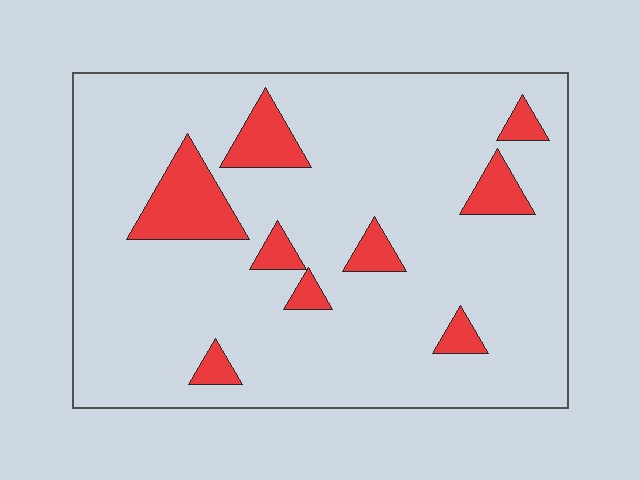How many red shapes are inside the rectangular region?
9.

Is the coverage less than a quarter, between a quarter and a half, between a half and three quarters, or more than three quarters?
Less than a quarter.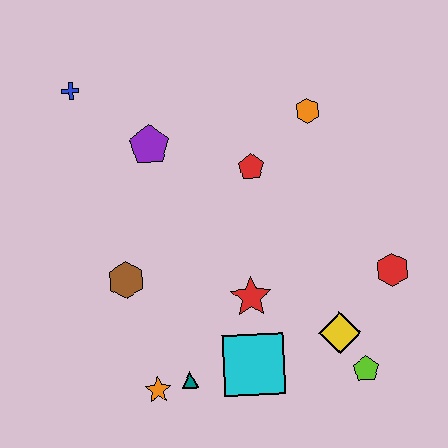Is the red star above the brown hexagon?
No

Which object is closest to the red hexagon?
The yellow diamond is closest to the red hexagon.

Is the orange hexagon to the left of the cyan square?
No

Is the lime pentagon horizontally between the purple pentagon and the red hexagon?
Yes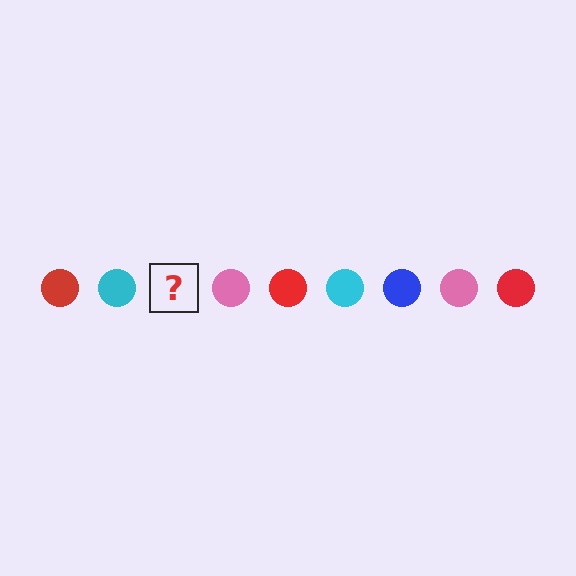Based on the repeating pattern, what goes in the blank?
The blank should be a blue circle.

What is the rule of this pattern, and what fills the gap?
The rule is that the pattern cycles through red, cyan, blue, pink circles. The gap should be filled with a blue circle.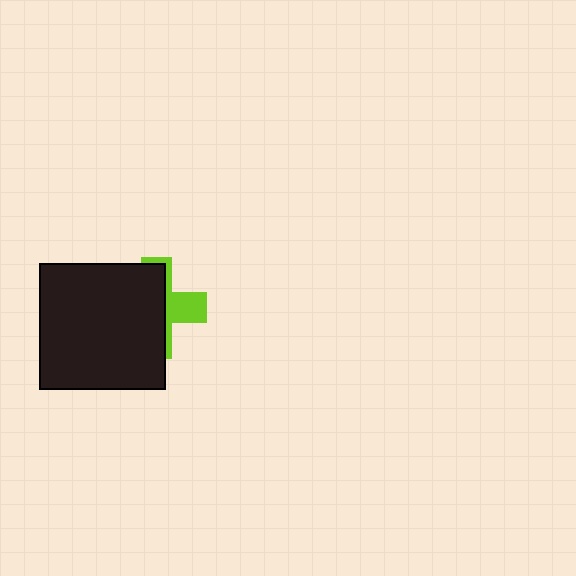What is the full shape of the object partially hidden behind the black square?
The partially hidden object is a lime cross.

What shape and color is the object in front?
The object in front is a black square.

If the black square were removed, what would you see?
You would see the complete lime cross.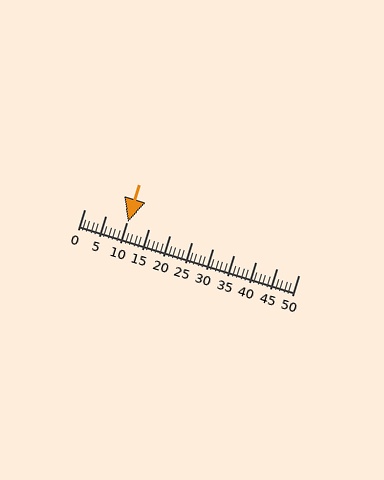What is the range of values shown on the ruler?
The ruler shows values from 0 to 50.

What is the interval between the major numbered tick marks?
The major tick marks are spaced 5 units apart.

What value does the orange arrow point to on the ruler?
The orange arrow points to approximately 10.